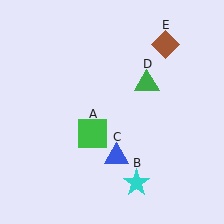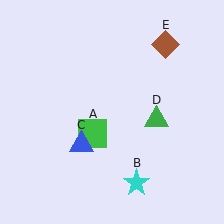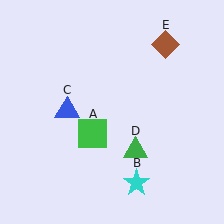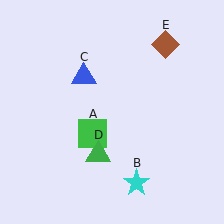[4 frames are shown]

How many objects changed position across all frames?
2 objects changed position: blue triangle (object C), green triangle (object D).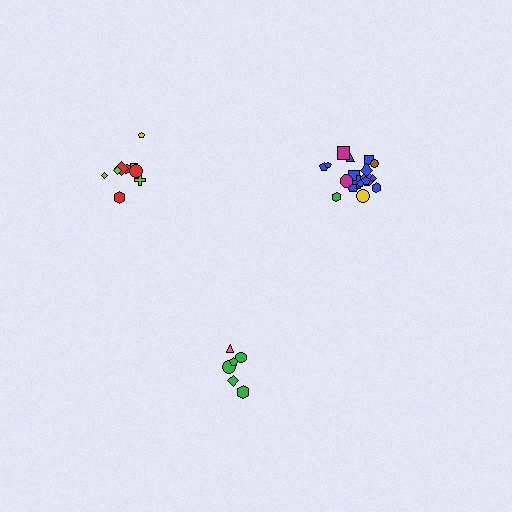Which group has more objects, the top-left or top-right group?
The top-right group.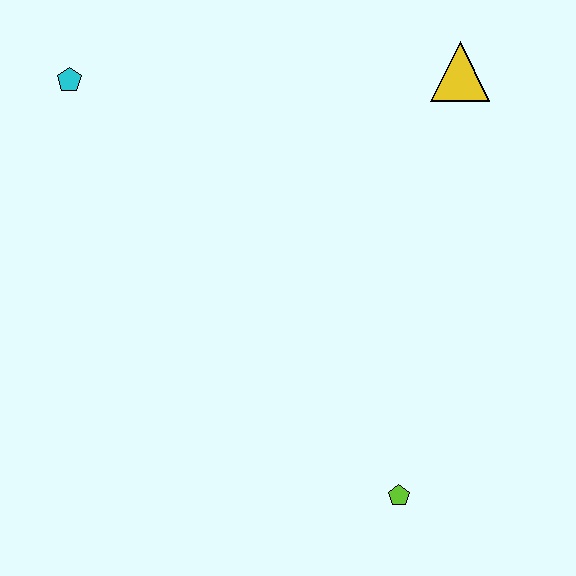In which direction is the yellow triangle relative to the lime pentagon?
The yellow triangle is above the lime pentagon.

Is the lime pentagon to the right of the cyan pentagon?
Yes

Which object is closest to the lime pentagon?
The yellow triangle is closest to the lime pentagon.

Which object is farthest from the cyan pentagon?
The lime pentagon is farthest from the cyan pentagon.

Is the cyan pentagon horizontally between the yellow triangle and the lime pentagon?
No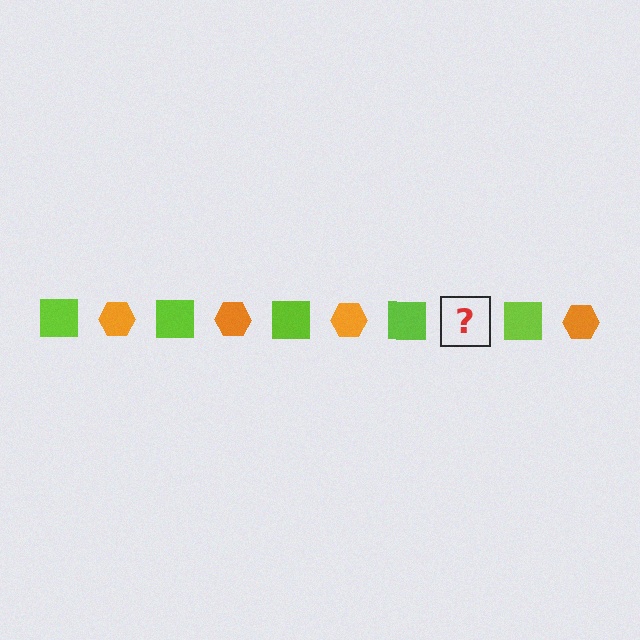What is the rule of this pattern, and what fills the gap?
The rule is that the pattern alternates between lime square and orange hexagon. The gap should be filled with an orange hexagon.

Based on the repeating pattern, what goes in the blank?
The blank should be an orange hexagon.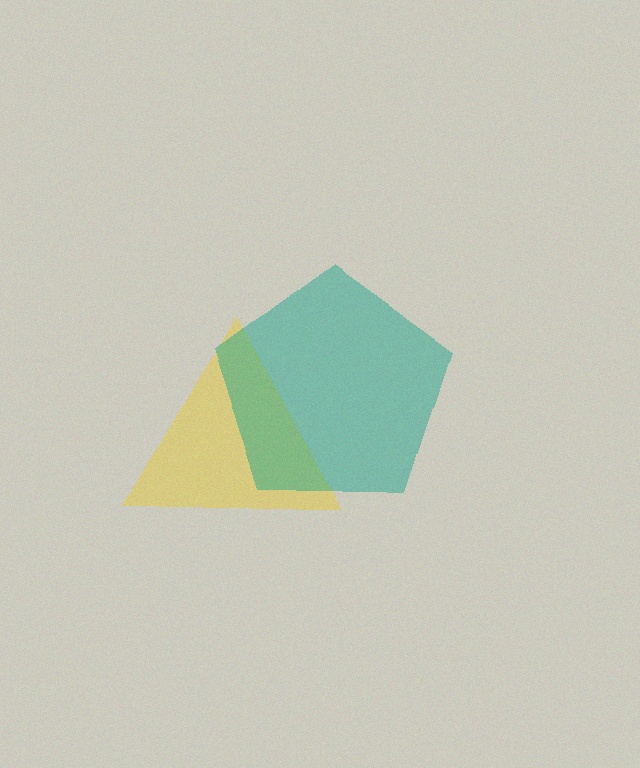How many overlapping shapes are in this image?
There are 2 overlapping shapes in the image.